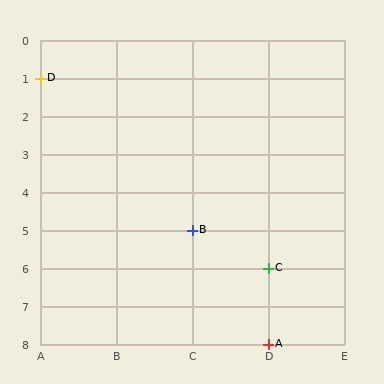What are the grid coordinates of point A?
Point A is at grid coordinates (D, 8).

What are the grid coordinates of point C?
Point C is at grid coordinates (D, 6).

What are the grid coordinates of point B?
Point B is at grid coordinates (C, 5).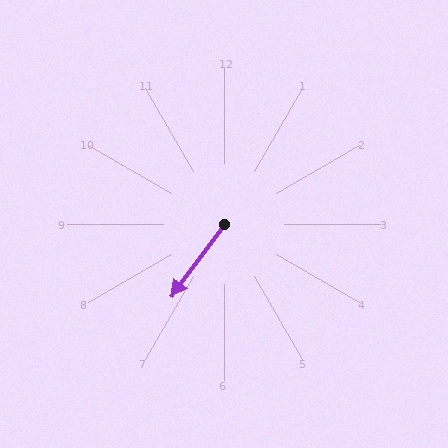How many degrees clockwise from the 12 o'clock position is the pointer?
Approximately 216 degrees.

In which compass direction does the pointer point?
Southwest.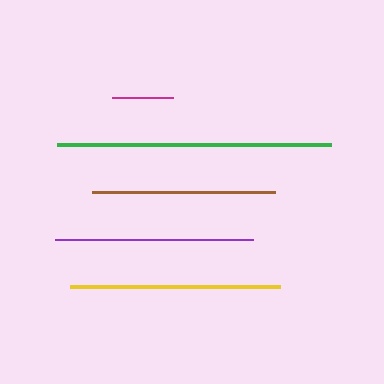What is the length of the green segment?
The green segment is approximately 274 pixels long.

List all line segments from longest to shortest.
From longest to shortest: green, yellow, purple, brown, magenta.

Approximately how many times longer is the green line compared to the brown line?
The green line is approximately 1.5 times the length of the brown line.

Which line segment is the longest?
The green line is the longest at approximately 274 pixels.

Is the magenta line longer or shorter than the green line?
The green line is longer than the magenta line.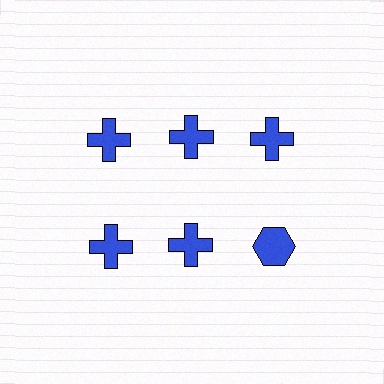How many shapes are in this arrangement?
There are 6 shapes arranged in a grid pattern.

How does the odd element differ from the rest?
It has a different shape: hexagon instead of cross.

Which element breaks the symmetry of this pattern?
The blue hexagon in the second row, center column breaks the symmetry. All other shapes are blue crosses.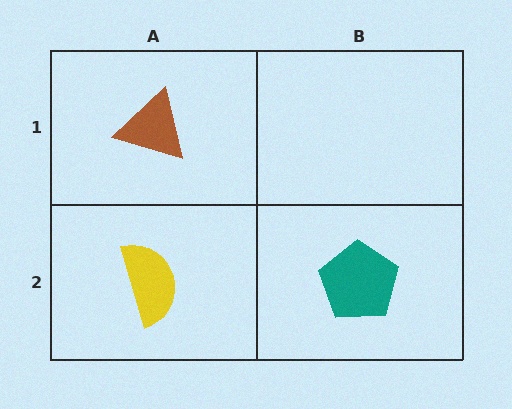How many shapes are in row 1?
1 shape.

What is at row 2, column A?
A yellow semicircle.